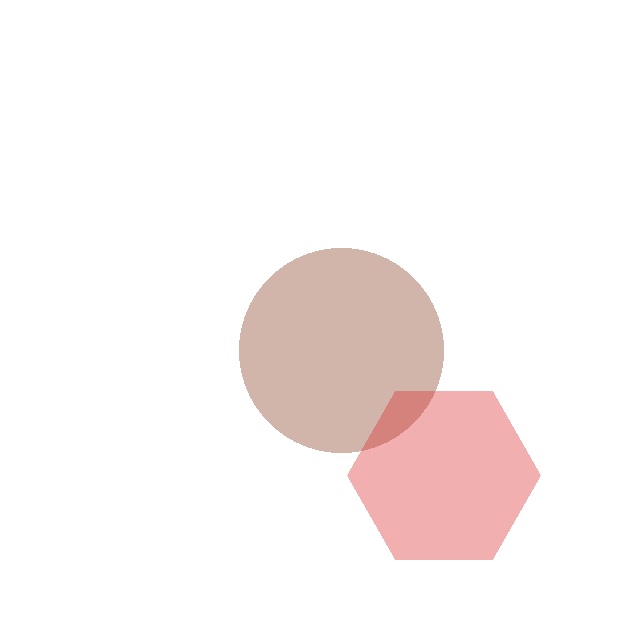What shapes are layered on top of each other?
The layered shapes are: a brown circle, a red hexagon.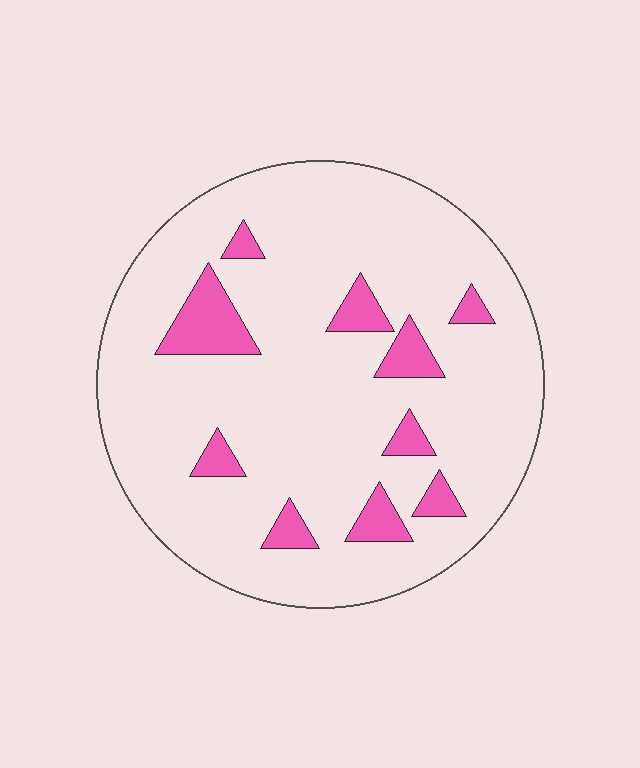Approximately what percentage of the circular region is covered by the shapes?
Approximately 10%.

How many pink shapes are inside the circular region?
10.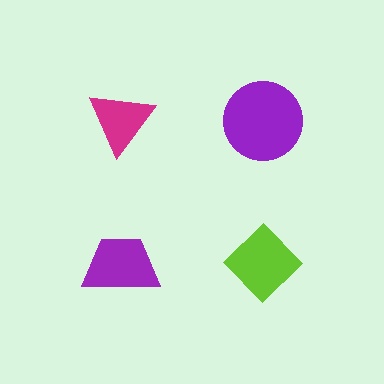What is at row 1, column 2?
A purple circle.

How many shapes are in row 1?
2 shapes.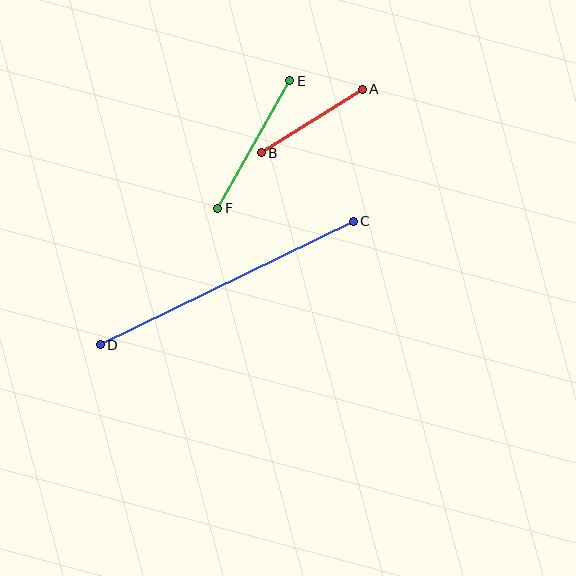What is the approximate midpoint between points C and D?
The midpoint is at approximately (227, 283) pixels.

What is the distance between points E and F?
The distance is approximately 146 pixels.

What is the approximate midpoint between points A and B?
The midpoint is at approximately (312, 121) pixels.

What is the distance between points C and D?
The distance is approximately 281 pixels.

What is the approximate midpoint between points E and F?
The midpoint is at approximately (254, 144) pixels.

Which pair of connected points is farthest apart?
Points C and D are farthest apart.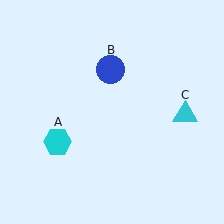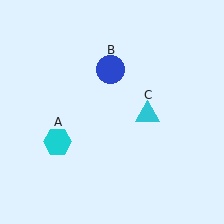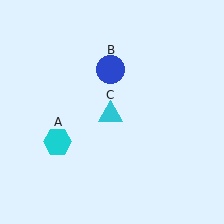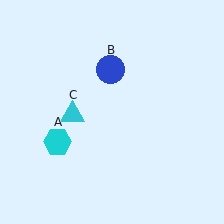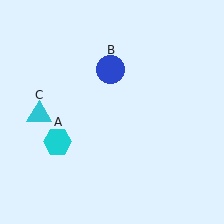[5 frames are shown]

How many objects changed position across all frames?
1 object changed position: cyan triangle (object C).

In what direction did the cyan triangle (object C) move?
The cyan triangle (object C) moved left.